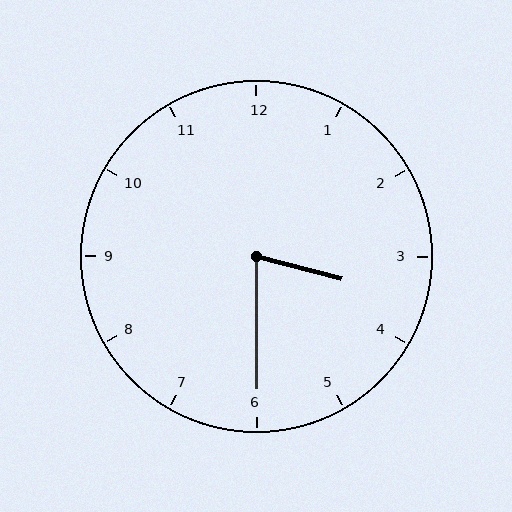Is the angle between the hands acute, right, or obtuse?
It is acute.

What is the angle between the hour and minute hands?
Approximately 75 degrees.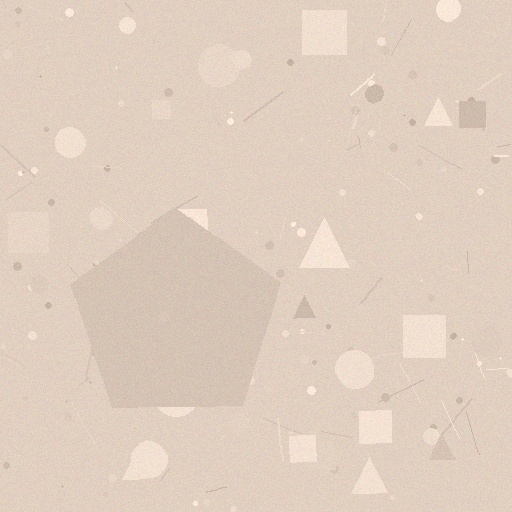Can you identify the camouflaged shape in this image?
The camouflaged shape is a pentagon.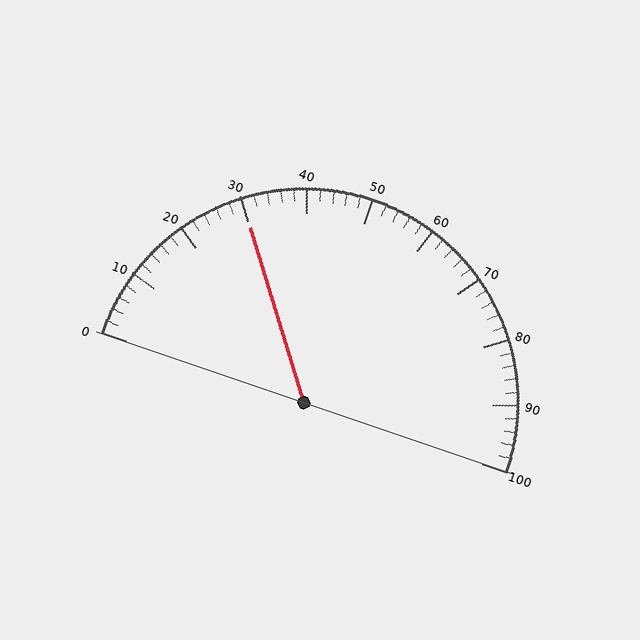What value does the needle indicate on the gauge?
The needle indicates approximately 30.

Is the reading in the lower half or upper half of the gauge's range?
The reading is in the lower half of the range (0 to 100).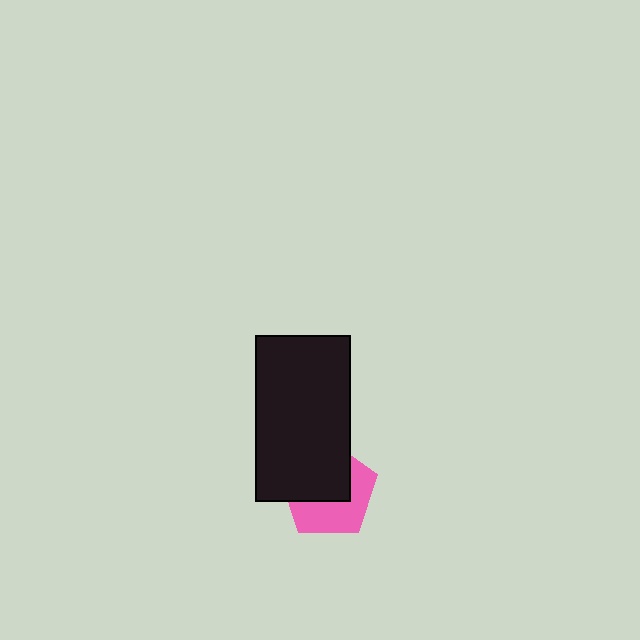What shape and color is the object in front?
The object in front is a black rectangle.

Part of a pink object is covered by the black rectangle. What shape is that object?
It is a pentagon.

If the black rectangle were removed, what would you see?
You would see the complete pink pentagon.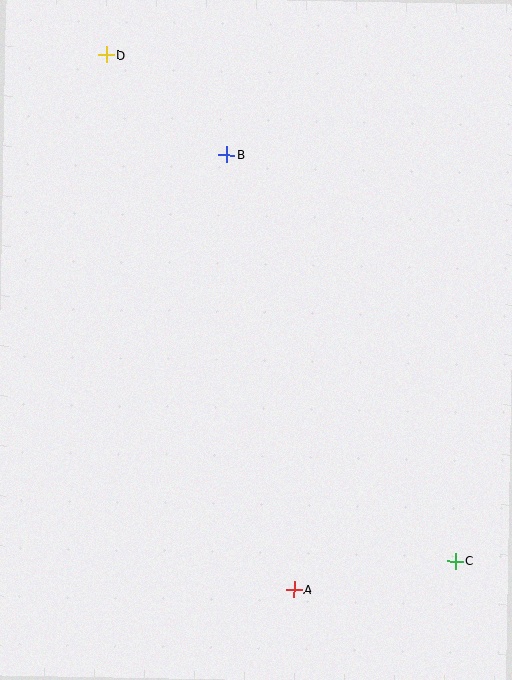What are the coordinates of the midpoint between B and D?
The midpoint between B and D is at (167, 105).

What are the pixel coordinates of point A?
Point A is at (294, 589).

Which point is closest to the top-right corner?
Point B is closest to the top-right corner.